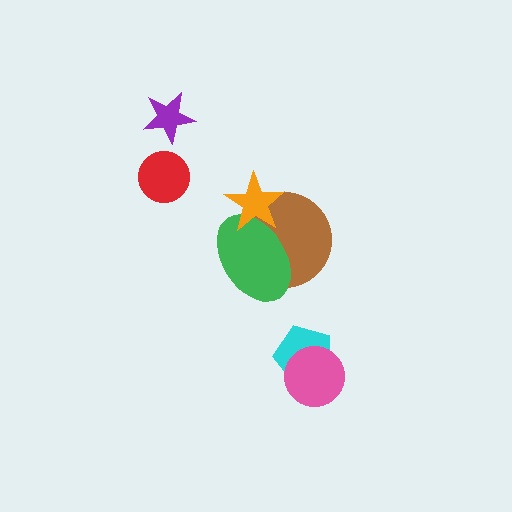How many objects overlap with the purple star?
0 objects overlap with the purple star.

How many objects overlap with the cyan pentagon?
1 object overlaps with the cyan pentagon.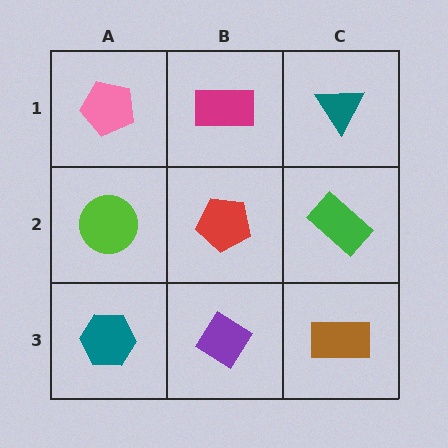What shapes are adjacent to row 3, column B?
A red pentagon (row 2, column B), a teal hexagon (row 3, column A), a brown rectangle (row 3, column C).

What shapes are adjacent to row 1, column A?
A lime circle (row 2, column A), a magenta rectangle (row 1, column B).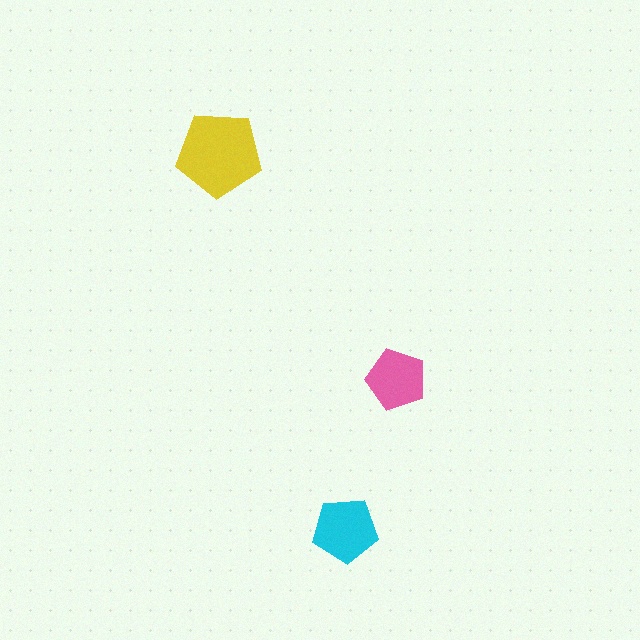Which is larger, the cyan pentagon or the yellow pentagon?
The yellow one.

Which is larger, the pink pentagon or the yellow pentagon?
The yellow one.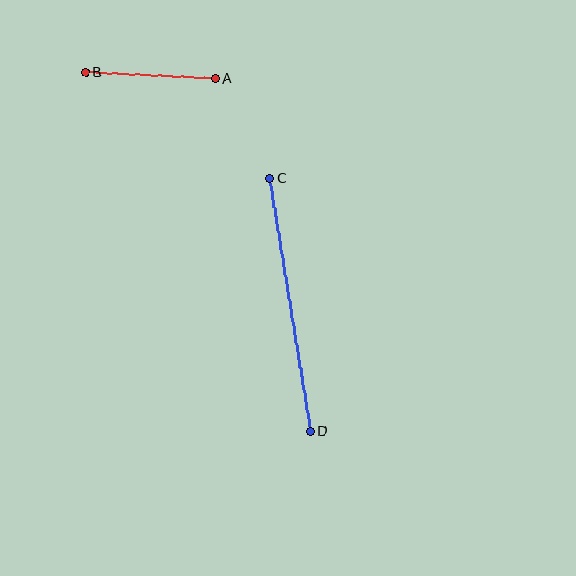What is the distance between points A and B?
The distance is approximately 129 pixels.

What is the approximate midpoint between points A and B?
The midpoint is at approximately (150, 75) pixels.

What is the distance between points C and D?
The distance is approximately 256 pixels.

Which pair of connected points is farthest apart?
Points C and D are farthest apart.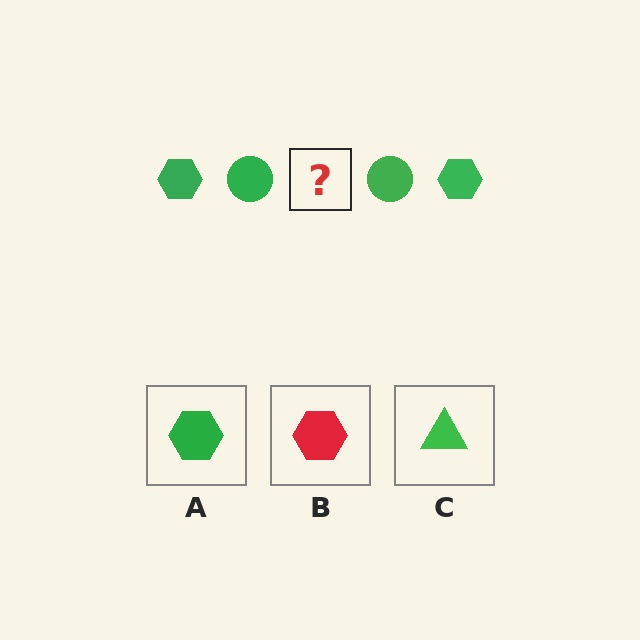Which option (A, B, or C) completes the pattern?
A.